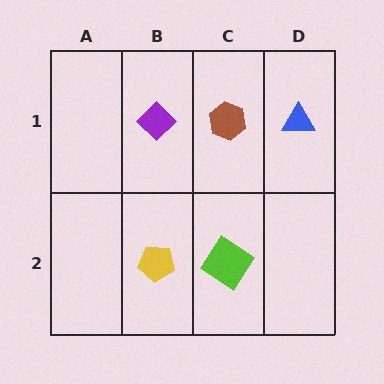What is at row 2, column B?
A yellow pentagon.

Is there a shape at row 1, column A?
No, that cell is empty.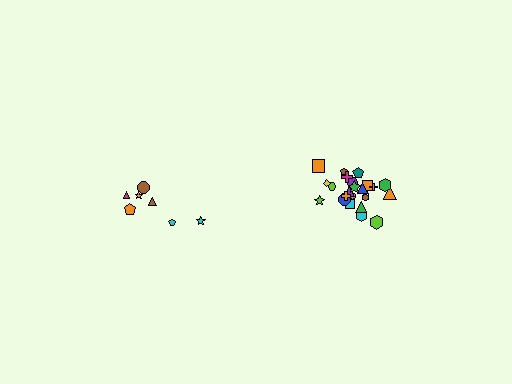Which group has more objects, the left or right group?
The right group.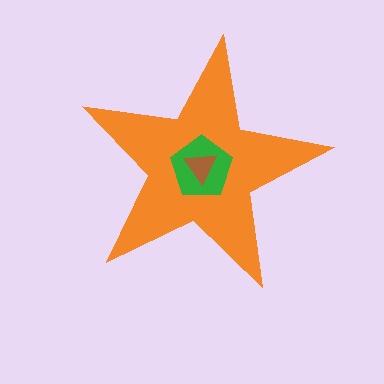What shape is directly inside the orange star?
The green pentagon.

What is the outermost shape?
The orange star.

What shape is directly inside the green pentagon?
The brown triangle.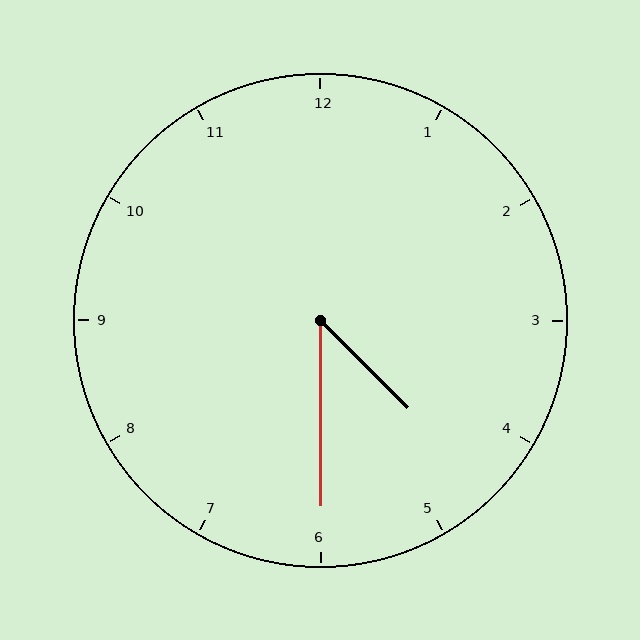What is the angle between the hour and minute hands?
Approximately 45 degrees.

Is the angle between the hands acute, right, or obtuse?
It is acute.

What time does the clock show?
4:30.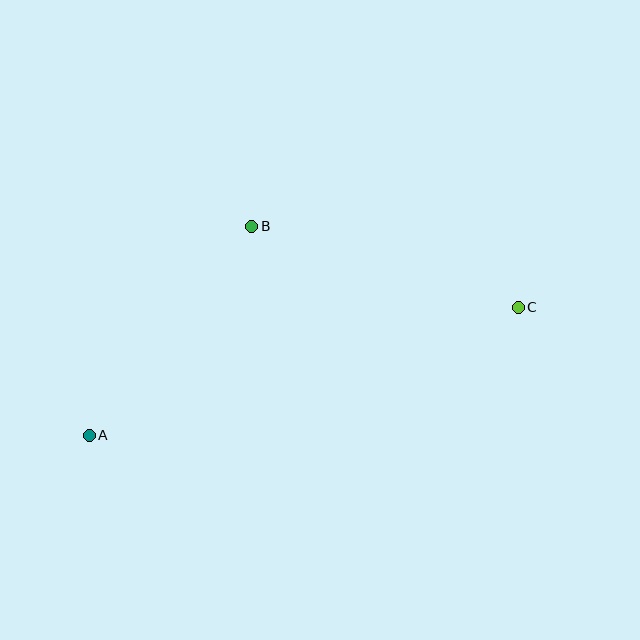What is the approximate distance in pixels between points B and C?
The distance between B and C is approximately 279 pixels.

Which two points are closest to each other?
Points A and B are closest to each other.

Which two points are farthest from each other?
Points A and C are farthest from each other.